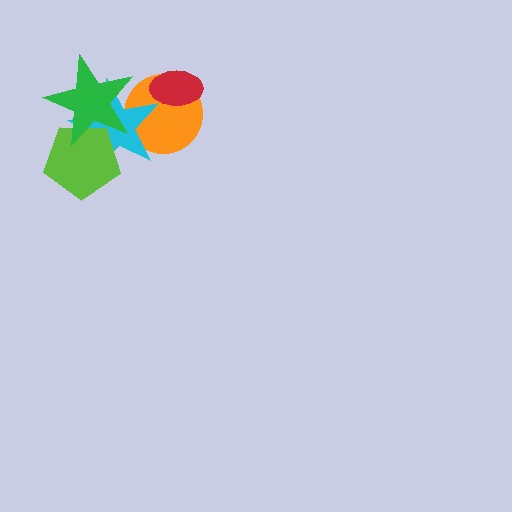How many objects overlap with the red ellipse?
1 object overlaps with the red ellipse.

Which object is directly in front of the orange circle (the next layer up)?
The cyan star is directly in front of the orange circle.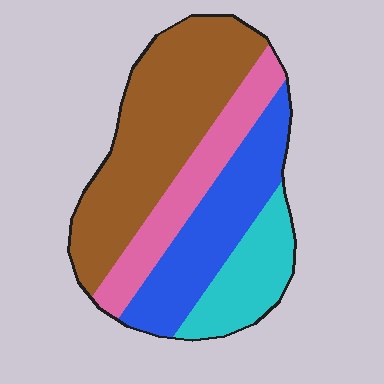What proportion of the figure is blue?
Blue takes up about one quarter (1/4) of the figure.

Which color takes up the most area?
Brown, at roughly 40%.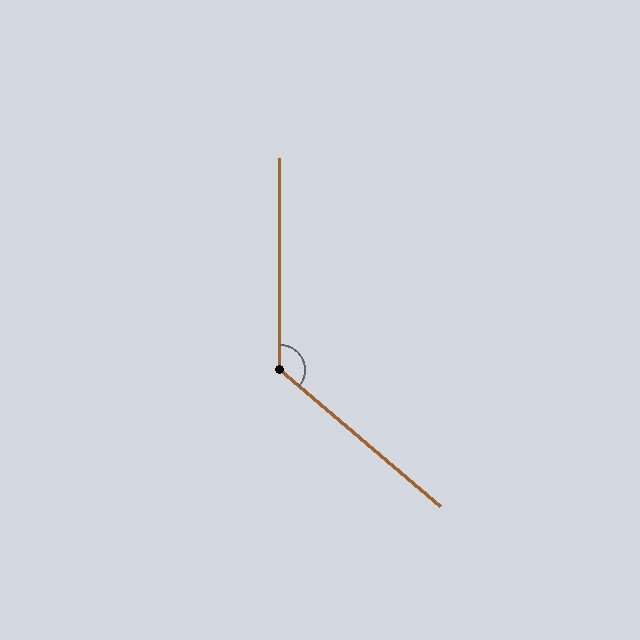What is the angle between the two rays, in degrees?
Approximately 131 degrees.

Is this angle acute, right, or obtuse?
It is obtuse.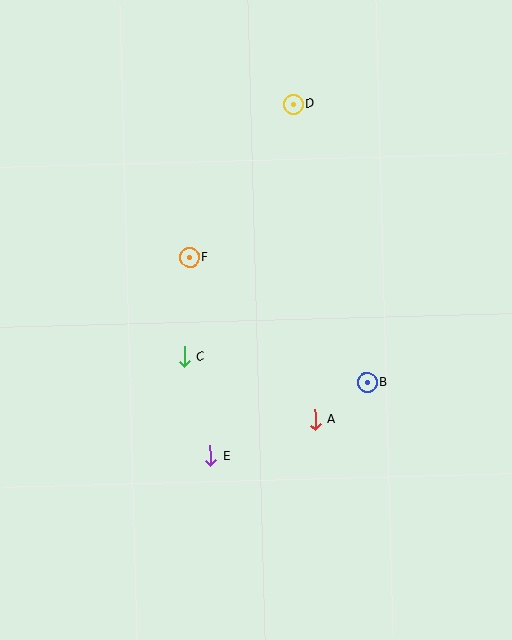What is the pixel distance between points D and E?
The distance between D and E is 362 pixels.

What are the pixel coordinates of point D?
Point D is at (293, 104).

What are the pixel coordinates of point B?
Point B is at (367, 382).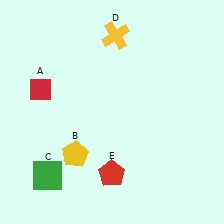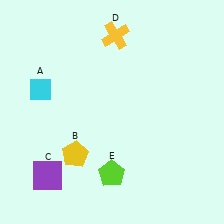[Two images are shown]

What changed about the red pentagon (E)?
In Image 1, E is red. In Image 2, it changed to lime.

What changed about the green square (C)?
In Image 1, C is green. In Image 2, it changed to purple.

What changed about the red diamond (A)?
In Image 1, A is red. In Image 2, it changed to cyan.